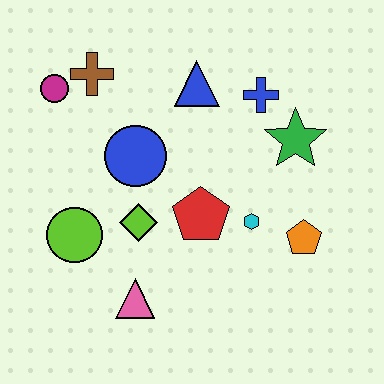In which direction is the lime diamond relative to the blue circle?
The lime diamond is below the blue circle.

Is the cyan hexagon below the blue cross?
Yes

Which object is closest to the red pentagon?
The cyan hexagon is closest to the red pentagon.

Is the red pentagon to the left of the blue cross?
Yes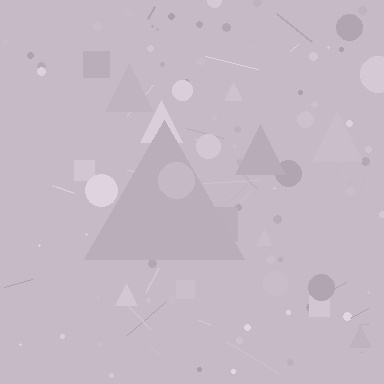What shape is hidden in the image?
A triangle is hidden in the image.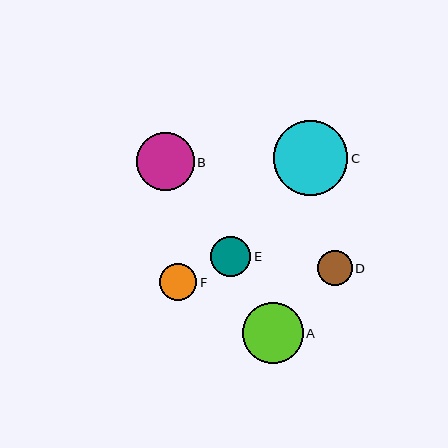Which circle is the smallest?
Circle D is the smallest with a size of approximately 35 pixels.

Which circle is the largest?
Circle C is the largest with a size of approximately 74 pixels.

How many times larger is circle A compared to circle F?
Circle A is approximately 1.6 times the size of circle F.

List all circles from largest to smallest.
From largest to smallest: C, A, B, E, F, D.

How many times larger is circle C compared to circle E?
Circle C is approximately 1.9 times the size of circle E.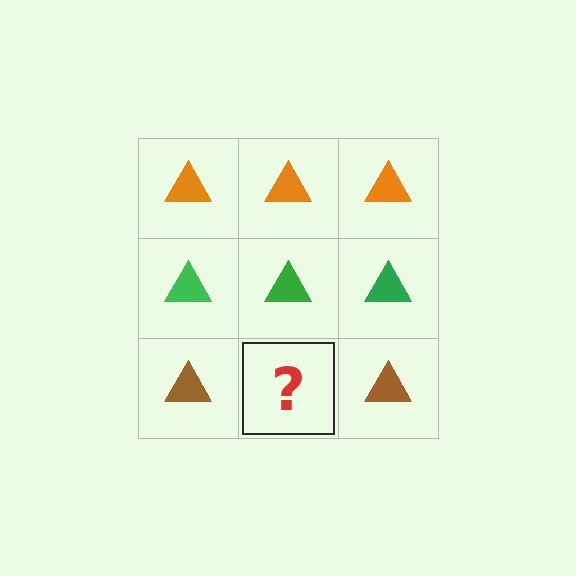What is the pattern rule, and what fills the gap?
The rule is that each row has a consistent color. The gap should be filled with a brown triangle.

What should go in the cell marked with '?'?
The missing cell should contain a brown triangle.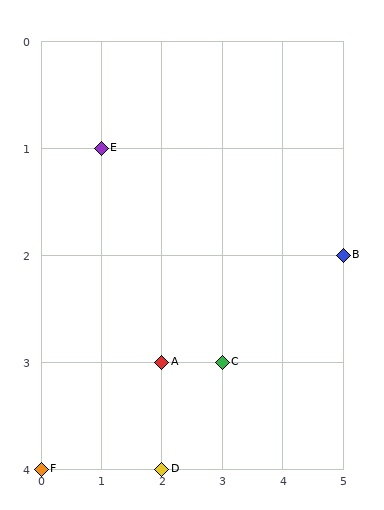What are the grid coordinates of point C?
Point C is at grid coordinates (3, 3).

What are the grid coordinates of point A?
Point A is at grid coordinates (2, 3).